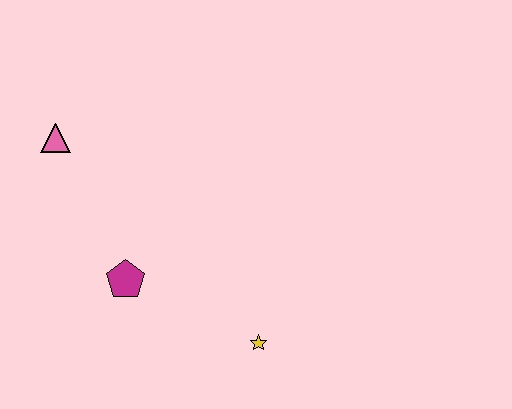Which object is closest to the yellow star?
The magenta pentagon is closest to the yellow star.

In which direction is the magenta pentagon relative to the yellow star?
The magenta pentagon is to the left of the yellow star.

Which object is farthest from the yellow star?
The pink triangle is farthest from the yellow star.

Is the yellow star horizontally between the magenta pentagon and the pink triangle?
No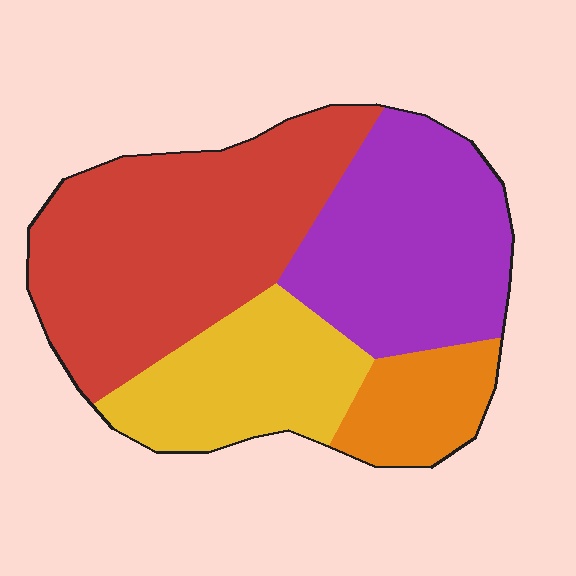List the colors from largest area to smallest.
From largest to smallest: red, purple, yellow, orange.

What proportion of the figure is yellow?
Yellow covers roughly 20% of the figure.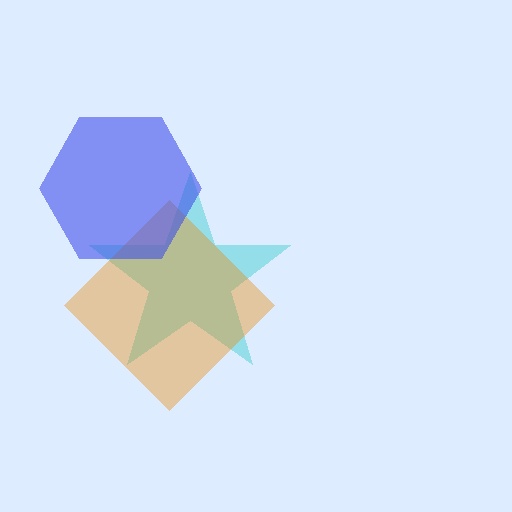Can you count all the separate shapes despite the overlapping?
Yes, there are 3 separate shapes.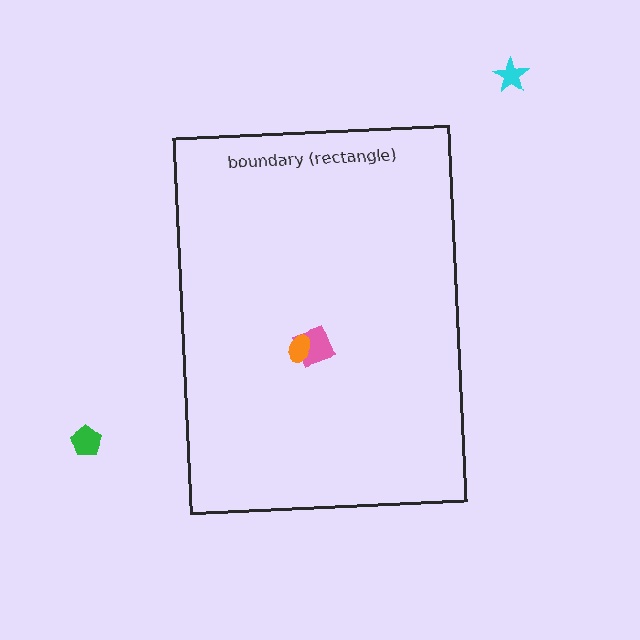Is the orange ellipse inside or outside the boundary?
Inside.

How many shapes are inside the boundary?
2 inside, 2 outside.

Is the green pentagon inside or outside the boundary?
Outside.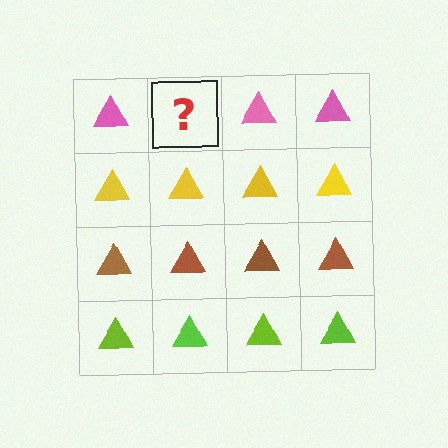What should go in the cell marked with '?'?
The missing cell should contain a pink triangle.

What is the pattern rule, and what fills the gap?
The rule is that each row has a consistent color. The gap should be filled with a pink triangle.